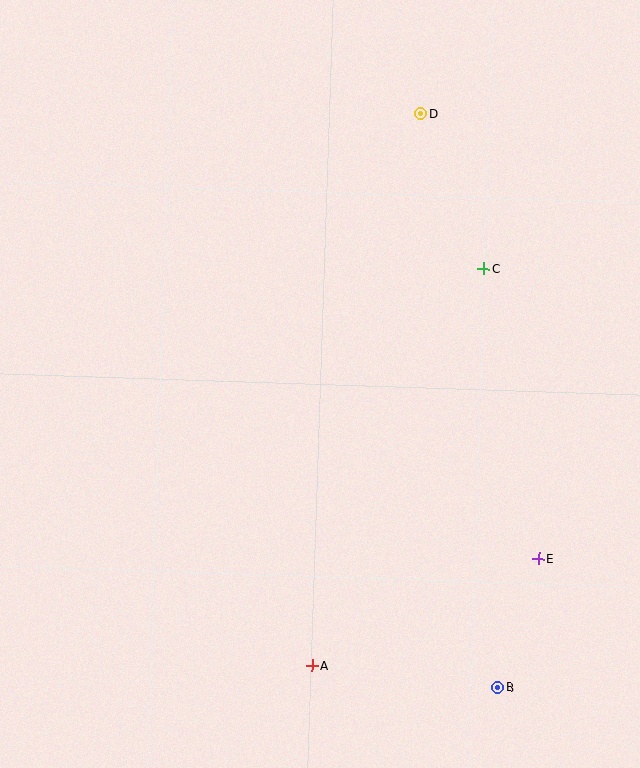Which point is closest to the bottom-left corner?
Point A is closest to the bottom-left corner.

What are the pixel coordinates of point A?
Point A is at (312, 666).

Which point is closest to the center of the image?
Point C at (484, 269) is closest to the center.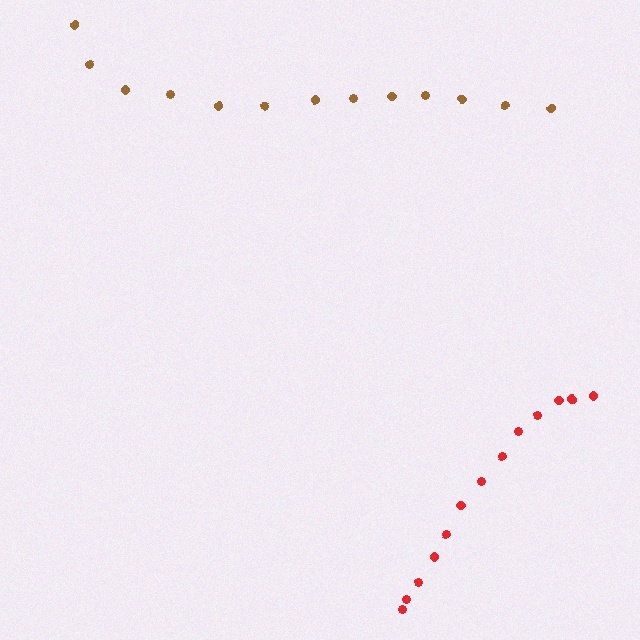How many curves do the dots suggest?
There are 2 distinct paths.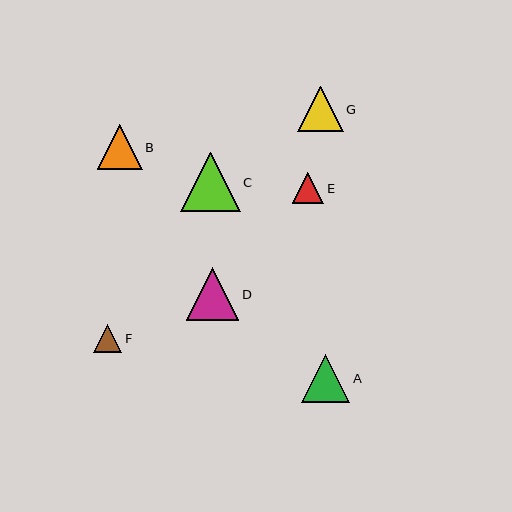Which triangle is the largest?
Triangle C is the largest with a size of approximately 60 pixels.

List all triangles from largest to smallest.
From largest to smallest: C, D, A, G, B, E, F.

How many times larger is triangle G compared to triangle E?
Triangle G is approximately 1.5 times the size of triangle E.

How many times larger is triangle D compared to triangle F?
Triangle D is approximately 1.9 times the size of triangle F.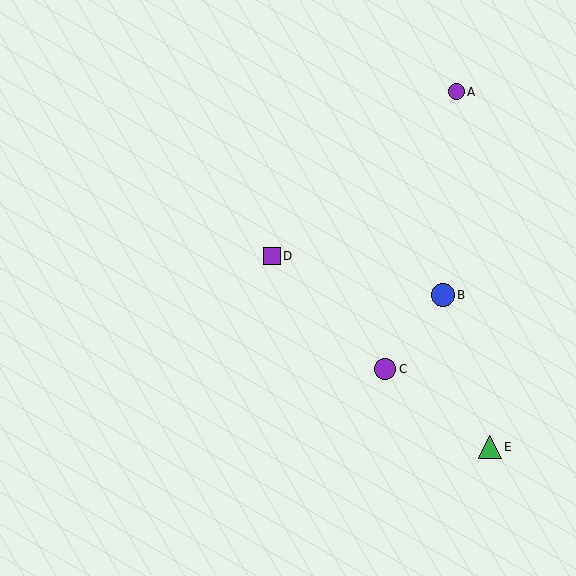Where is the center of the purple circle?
The center of the purple circle is at (457, 92).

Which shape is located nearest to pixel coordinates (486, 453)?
The green triangle (labeled E) at (490, 447) is nearest to that location.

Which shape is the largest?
The green triangle (labeled E) is the largest.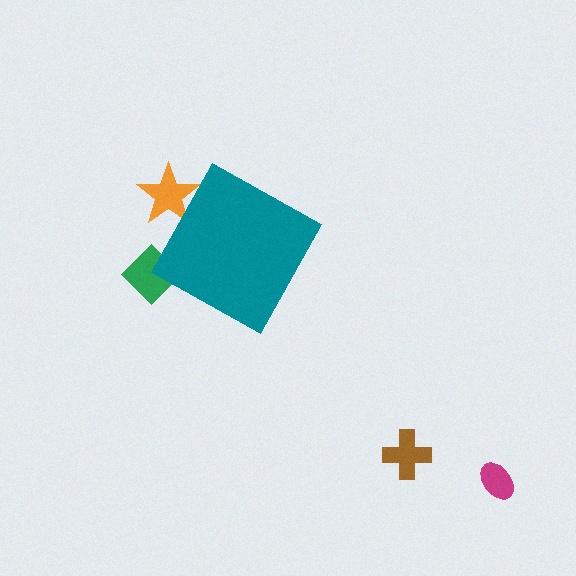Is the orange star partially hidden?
Yes, the orange star is partially hidden behind the teal diamond.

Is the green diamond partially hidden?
Yes, the green diamond is partially hidden behind the teal diamond.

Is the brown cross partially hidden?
No, the brown cross is fully visible.